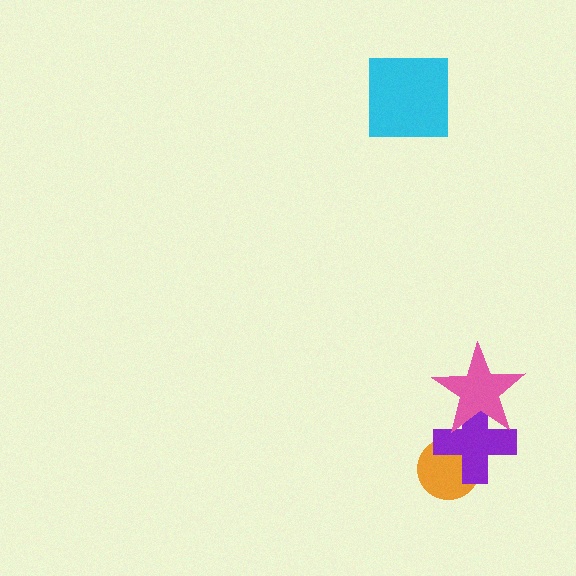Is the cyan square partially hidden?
No, no other shape covers it.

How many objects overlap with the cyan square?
0 objects overlap with the cyan square.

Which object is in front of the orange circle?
The purple cross is in front of the orange circle.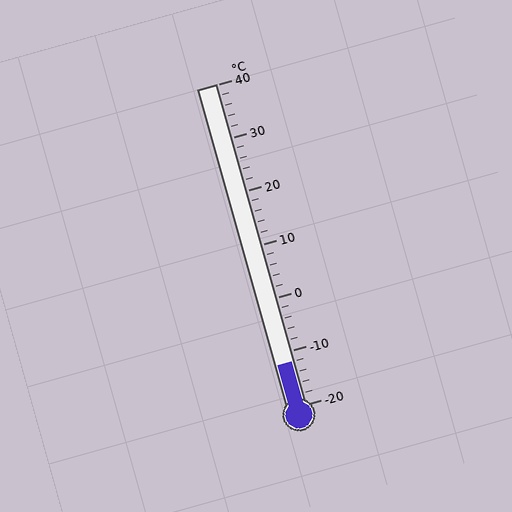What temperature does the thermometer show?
The thermometer shows approximately -12°C.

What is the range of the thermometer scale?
The thermometer scale ranges from -20°C to 40°C.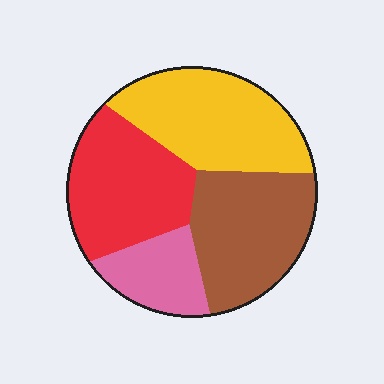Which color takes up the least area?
Pink, at roughly 15%.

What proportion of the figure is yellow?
Yellow takes up about one third (1/3) of the figure.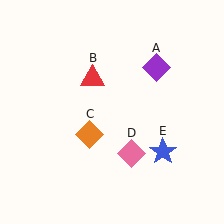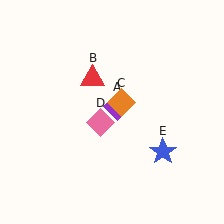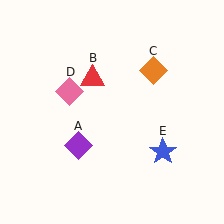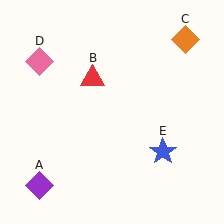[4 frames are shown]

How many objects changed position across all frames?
3 objects changed position: purple diamond (object A), orange diamond (object C), pink diamond (object D).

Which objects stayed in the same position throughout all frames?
Red triangle (object B) and blue star (object E) remained stationary.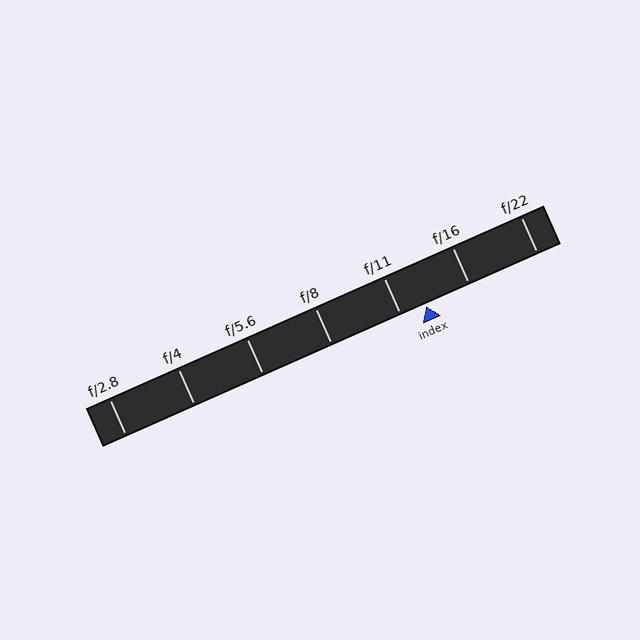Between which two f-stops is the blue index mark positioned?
The index mark is between f/11 and f/16.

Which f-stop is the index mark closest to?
The index mark is closest to f/11.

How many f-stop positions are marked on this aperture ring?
There are 7 f-stop positions marked.